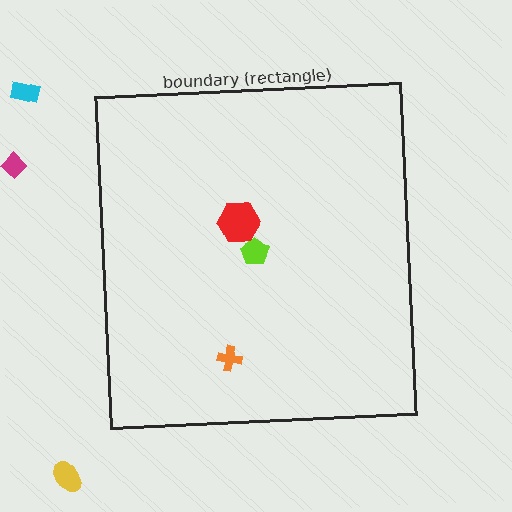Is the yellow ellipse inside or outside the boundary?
Outside.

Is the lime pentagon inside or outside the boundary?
Inside.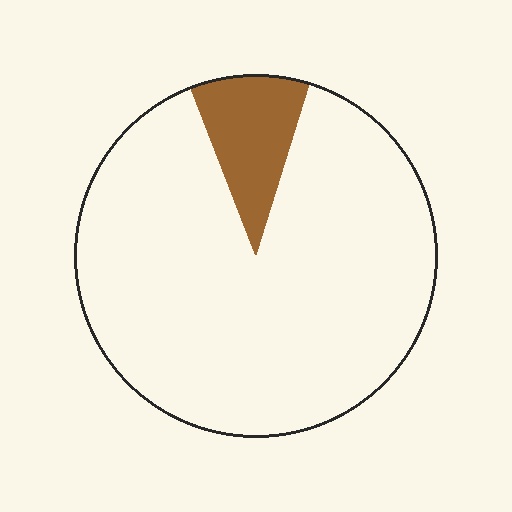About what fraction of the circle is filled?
About one tenth (1/10).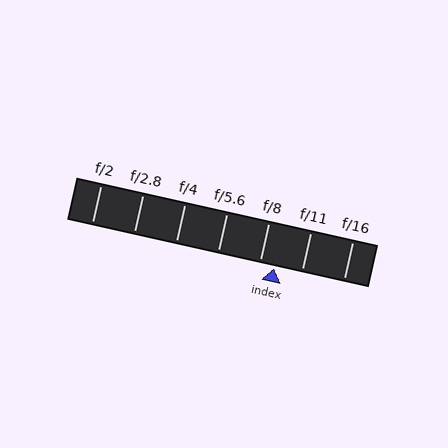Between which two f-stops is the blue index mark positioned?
The index mark is between f/8 and f/11.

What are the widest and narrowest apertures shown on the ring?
The widest aperture shown is f/2 and the narrowest is f/16.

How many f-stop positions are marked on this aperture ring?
There are 7 f-stop positions marked.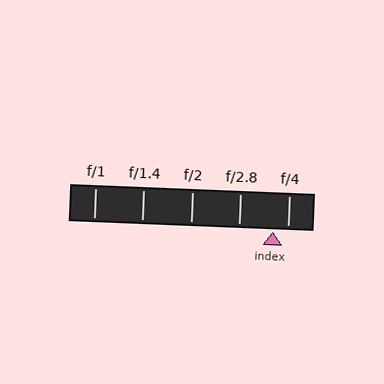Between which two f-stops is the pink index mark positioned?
The index mark is between f/2.8 and f/4.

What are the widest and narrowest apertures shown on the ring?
The widest aperture shown is f/1 and the narrowest is f/4.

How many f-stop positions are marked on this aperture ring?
There are 5 f-stop positions marked.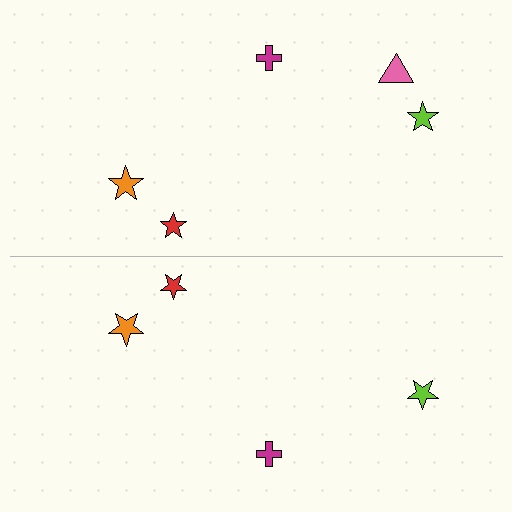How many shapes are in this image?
There are 9 shapes in this image.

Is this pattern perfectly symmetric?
No, the pattern is not perfectly symmetric. A pink triangle is missing from the bottom side.